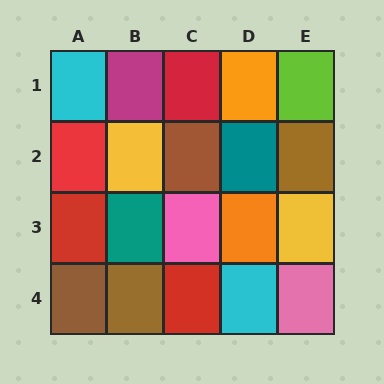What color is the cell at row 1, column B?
Magenta.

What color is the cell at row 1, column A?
Cyan.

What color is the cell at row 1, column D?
Orange.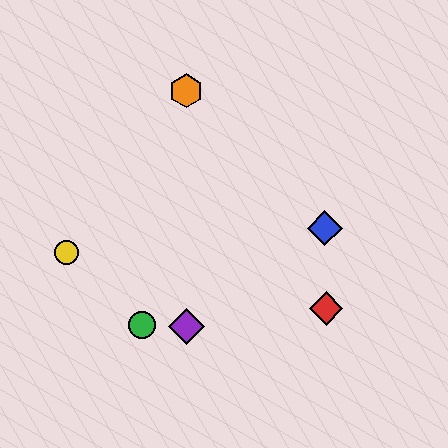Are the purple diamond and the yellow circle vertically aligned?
No, the purple diamond is at x≈186 and the yellow circle is at x≈67.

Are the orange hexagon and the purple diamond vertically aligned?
Yes, both are at x≈186.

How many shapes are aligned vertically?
2 shapes (the purple diamond, the orange hexagon) are aligned vertically.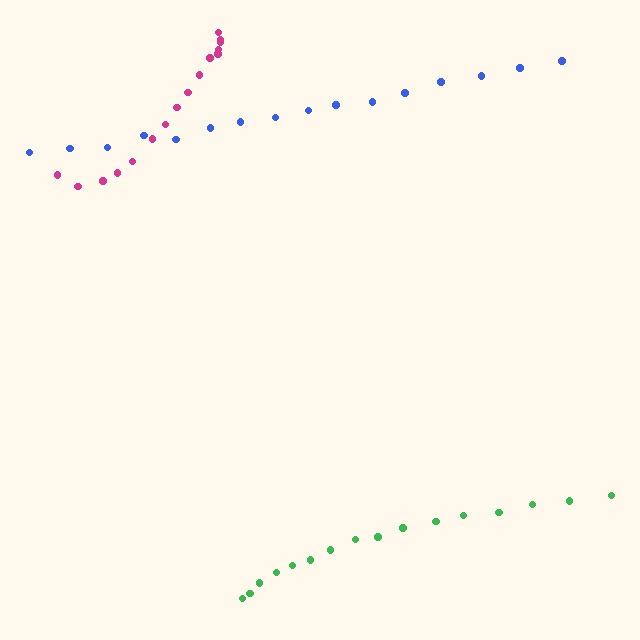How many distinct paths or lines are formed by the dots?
There are 3 distinct paths.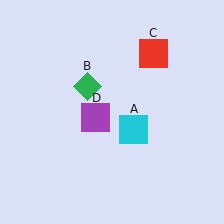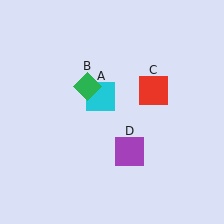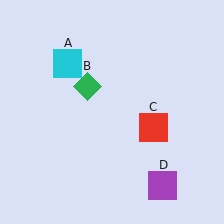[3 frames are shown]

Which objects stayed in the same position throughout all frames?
Green diamond (object B) remained stationary.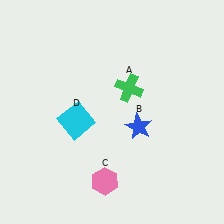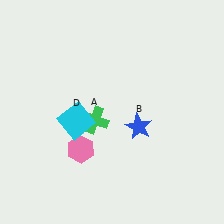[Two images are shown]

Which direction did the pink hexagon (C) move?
The pink hexagon (C) moved up.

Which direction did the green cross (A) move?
The green cross (A) moved left.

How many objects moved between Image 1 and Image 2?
2 objects moved between the two images.